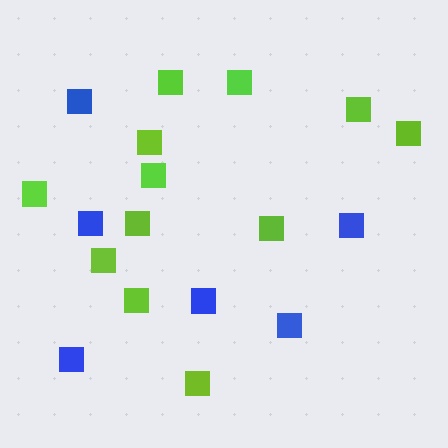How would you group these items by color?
There are 2 groups: one group of blue squares (6) and one group of lime squares (12).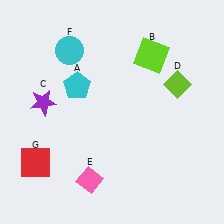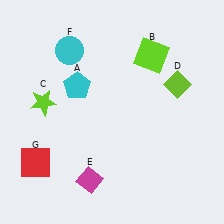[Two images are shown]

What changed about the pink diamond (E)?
In Image 1, E is pink. In Image 2, it changed to magenta.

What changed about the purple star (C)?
In Image 1, C is purple. In Image 2, it changed to lime.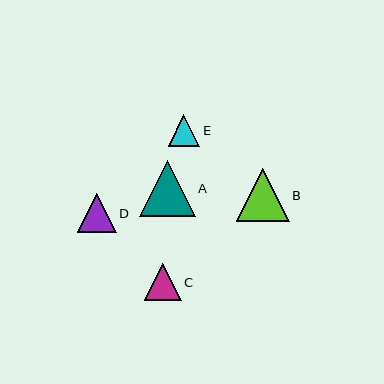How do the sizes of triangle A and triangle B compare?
Triangle A and triangle B are approximately the same size.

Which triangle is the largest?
Triangle A is the largest with a size of approximately 55 pixels.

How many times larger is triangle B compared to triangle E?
Triangle B is approximately 1.7 times the size of triangle E.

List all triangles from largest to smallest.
From largest to smallest: A, B, D, C, E.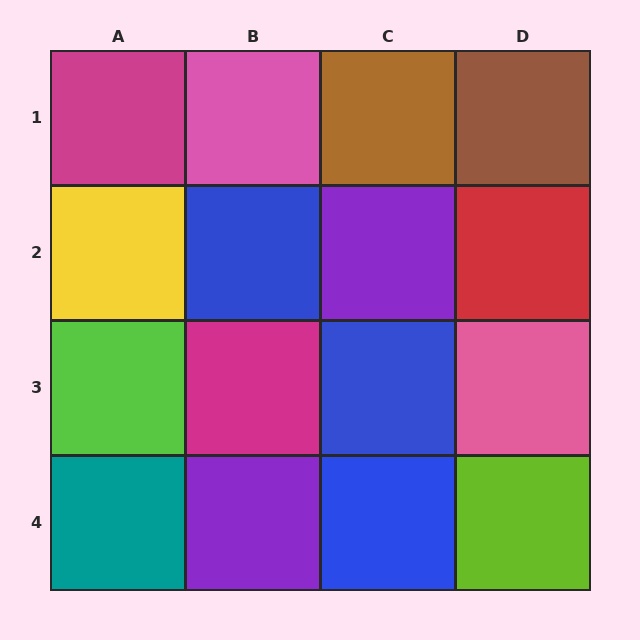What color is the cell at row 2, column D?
Red.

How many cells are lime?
2 cells are lime.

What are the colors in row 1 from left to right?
Magenta, pink, brown, brown.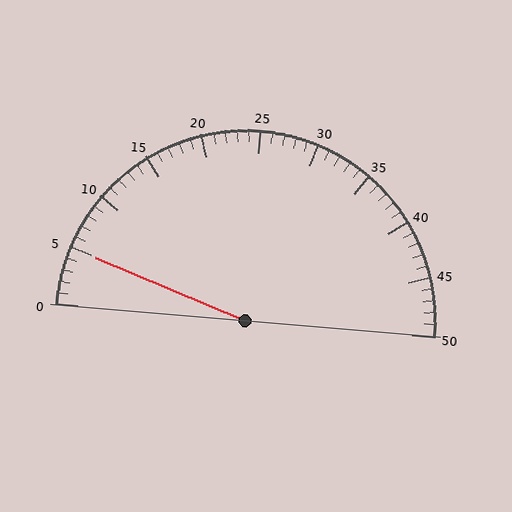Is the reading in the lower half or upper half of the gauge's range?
The reading is in the lower half of the range (0 to 50).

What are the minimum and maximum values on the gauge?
The gauge ranges from 0 to 50.